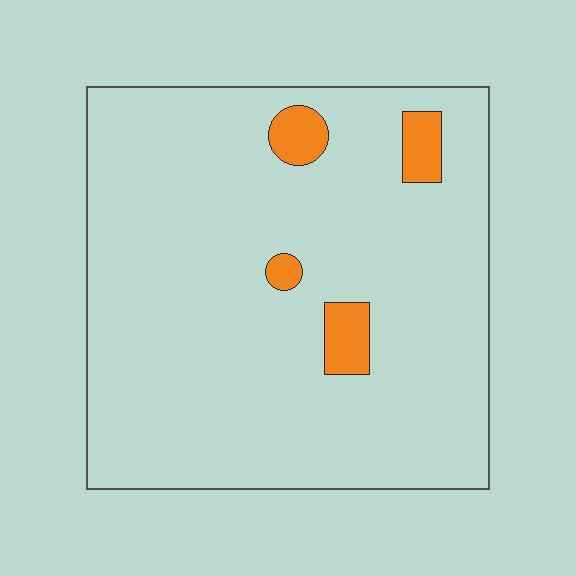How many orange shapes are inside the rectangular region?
4.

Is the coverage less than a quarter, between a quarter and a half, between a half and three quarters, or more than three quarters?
Less than a quarter.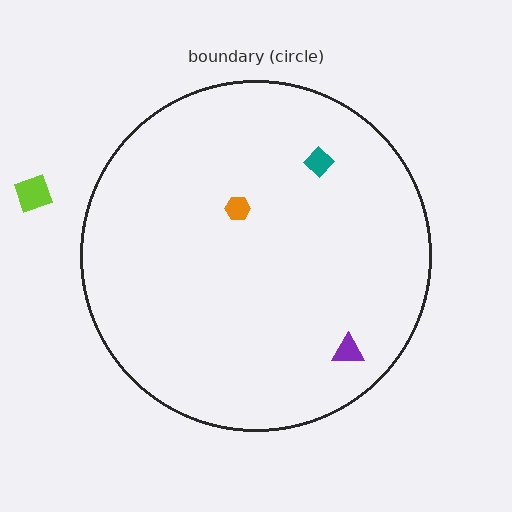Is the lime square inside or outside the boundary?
Outside.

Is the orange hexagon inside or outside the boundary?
Inside.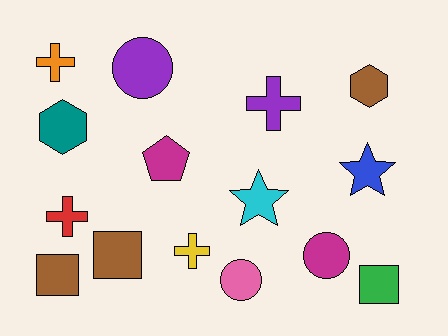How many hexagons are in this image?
There are 2 hexagons.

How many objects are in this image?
There are 15 objects.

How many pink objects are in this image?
There is 1 pink object.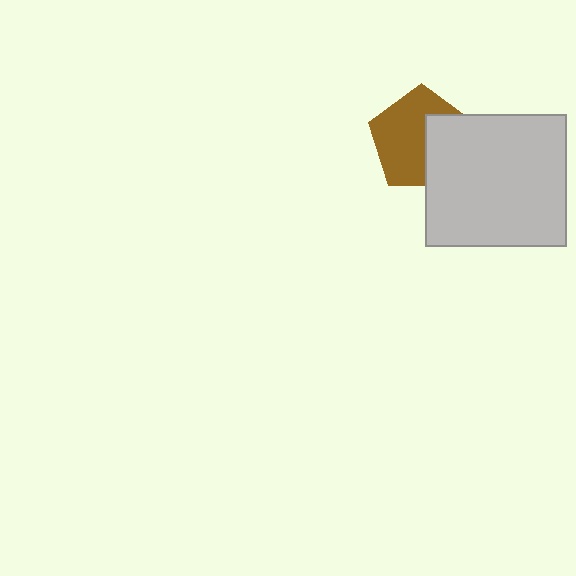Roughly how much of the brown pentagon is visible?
About half of it is visible (roughly 62%).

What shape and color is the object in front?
The object in front is a light gray rectangle.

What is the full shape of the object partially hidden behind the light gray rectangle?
The partially hidden object is a brown pentagon.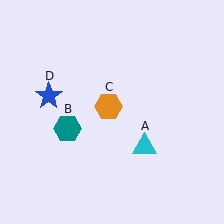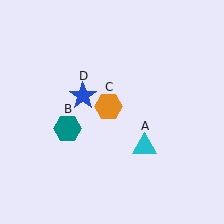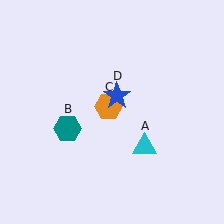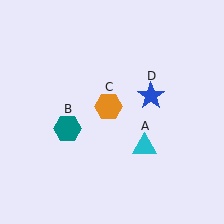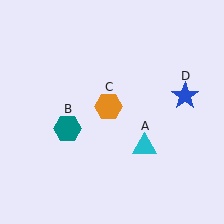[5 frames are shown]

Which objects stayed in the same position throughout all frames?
Cyan triangle (object A) and teal hexagon (object B) and orange hexagon (object C) remained stationary.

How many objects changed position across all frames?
1 object changed position: blue star (object D).